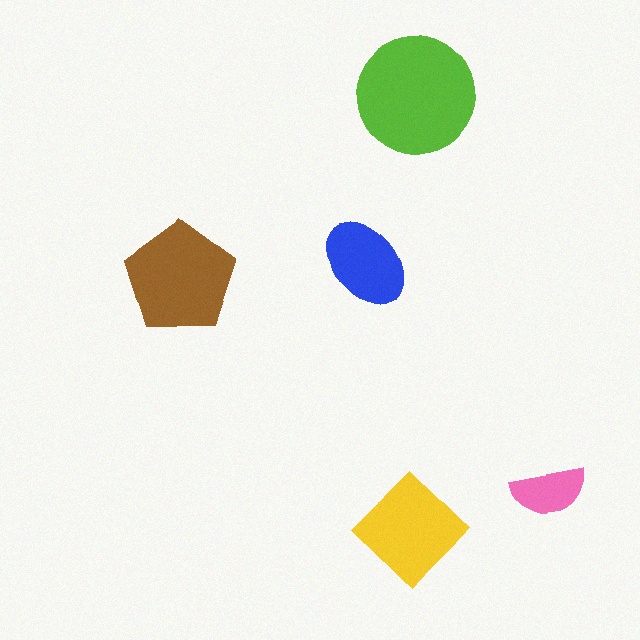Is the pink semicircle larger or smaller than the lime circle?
Smaller.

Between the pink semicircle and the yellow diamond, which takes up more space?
The yellow diamond.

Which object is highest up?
The lime circle is topmost.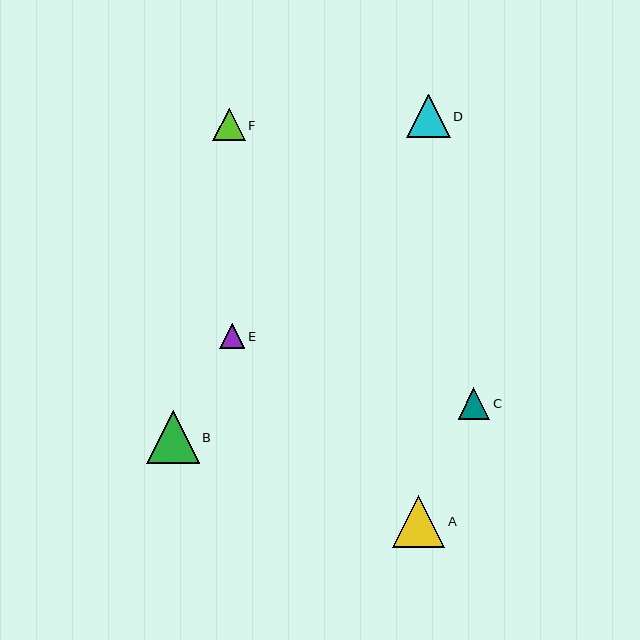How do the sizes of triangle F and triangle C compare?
Triangle F and triangle C are approximately the same size.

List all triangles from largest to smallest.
From largest to smallest: B, A, D, F, C, E.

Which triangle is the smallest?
Triangle E is the smallest with a size of approximately 25 pixels.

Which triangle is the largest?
Triangle B is the largest with a size of approximately 52 pixels.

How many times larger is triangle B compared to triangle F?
Triangle B is approximately 1.6 times the size of triangle F.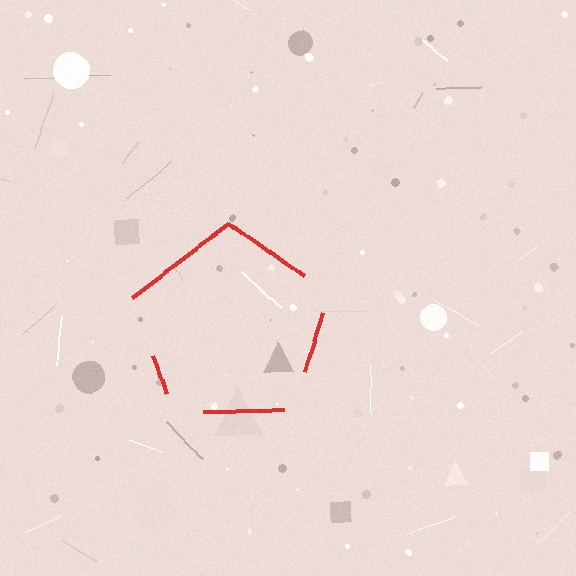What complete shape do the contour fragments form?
The contour fragments form a pentagon.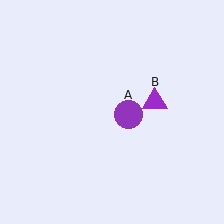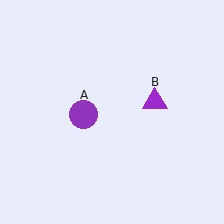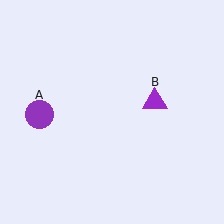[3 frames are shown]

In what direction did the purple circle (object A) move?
The purple circle (object A) moved left.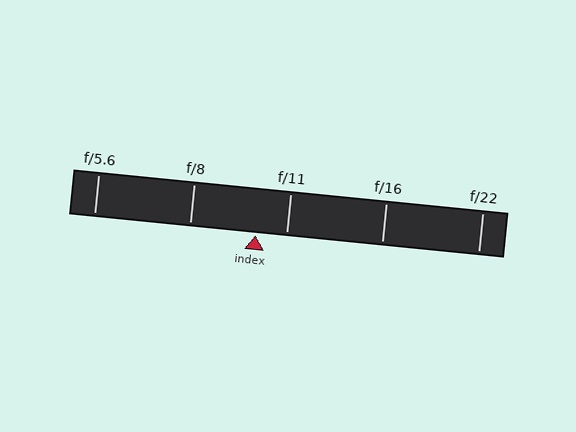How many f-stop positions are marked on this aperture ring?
There are 5 f-stop positions marked.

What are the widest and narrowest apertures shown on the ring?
The widest aperture shown is f/5.6 and the narrowest is f/22.